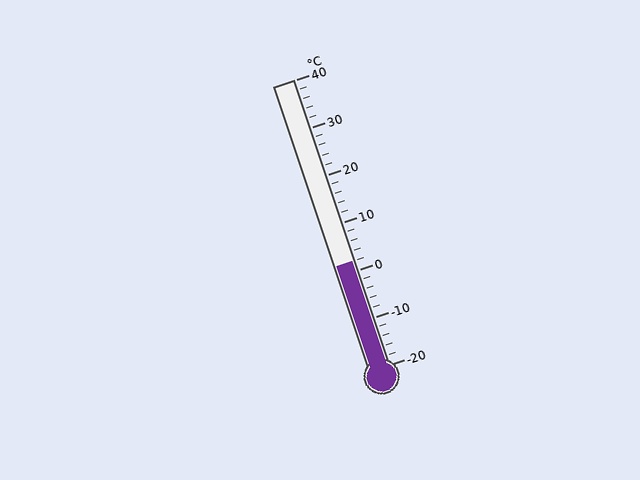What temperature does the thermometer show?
The thermometer shows approximately 2°C.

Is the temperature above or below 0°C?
The temperature is above 0°C.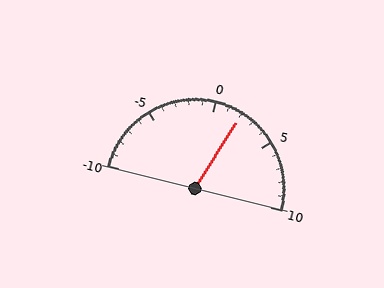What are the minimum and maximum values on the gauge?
The gauge ranges from -10 to 10.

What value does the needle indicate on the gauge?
The needle indicates approximately 2.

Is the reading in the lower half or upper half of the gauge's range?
The reading is in the upper half of the range (-10 to 10).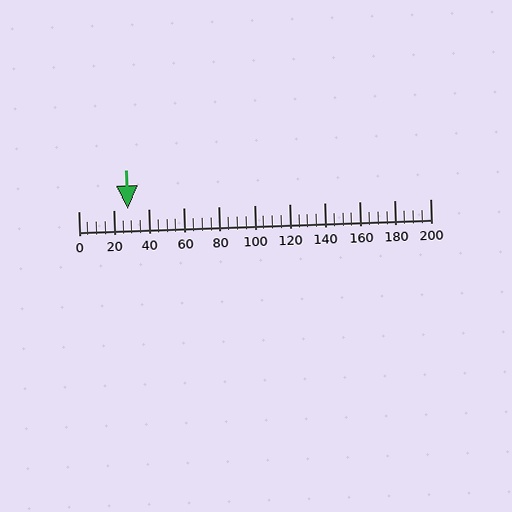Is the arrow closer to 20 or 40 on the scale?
The arrow is closer to 20.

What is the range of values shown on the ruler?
The ruler shows values from 0 to 200.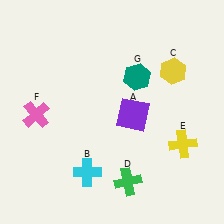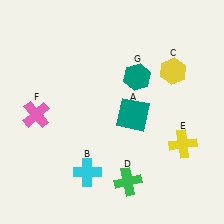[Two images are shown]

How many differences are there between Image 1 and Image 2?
There is 1 difference between the two images.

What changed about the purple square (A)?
In Image 1, A is purple. In Image 2, it changed to teal.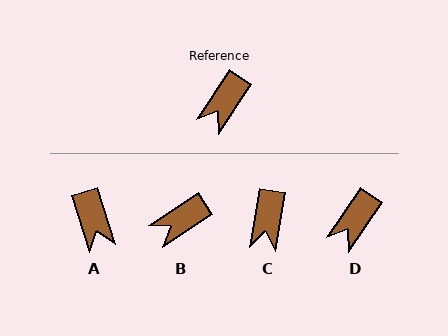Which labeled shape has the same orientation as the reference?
D.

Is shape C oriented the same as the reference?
No, it is off by about 24 degrees.